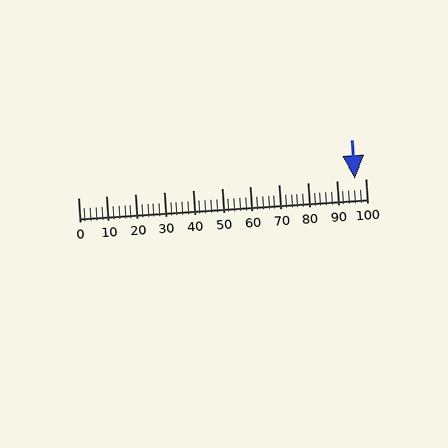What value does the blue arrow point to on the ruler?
The blue arrow points to approximately 96.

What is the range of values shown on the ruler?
The ruler shows values from 0 to 100.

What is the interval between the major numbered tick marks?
The major tick marks are spaced 10 units apart.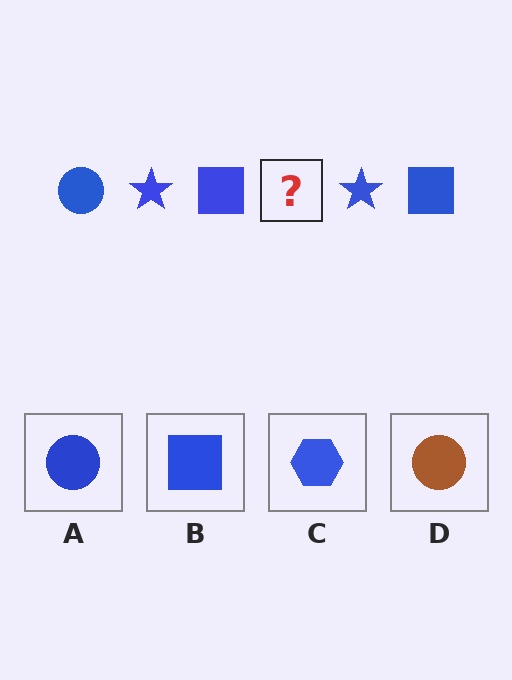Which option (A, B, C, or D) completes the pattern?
A.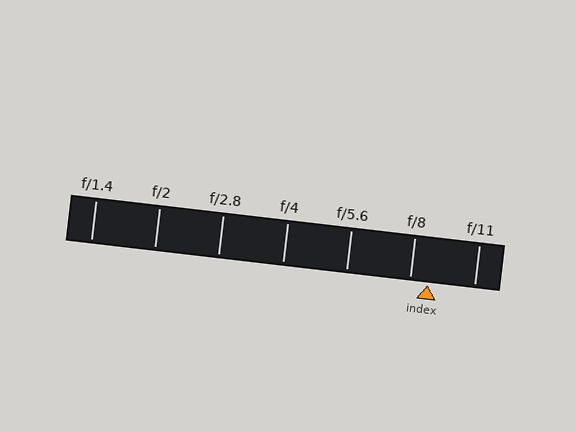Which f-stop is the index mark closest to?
The index mark is closest to f/8.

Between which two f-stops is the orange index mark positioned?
The index mark is between f/8 and f/11.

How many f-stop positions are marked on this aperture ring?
There are 7 f-stop positions marked.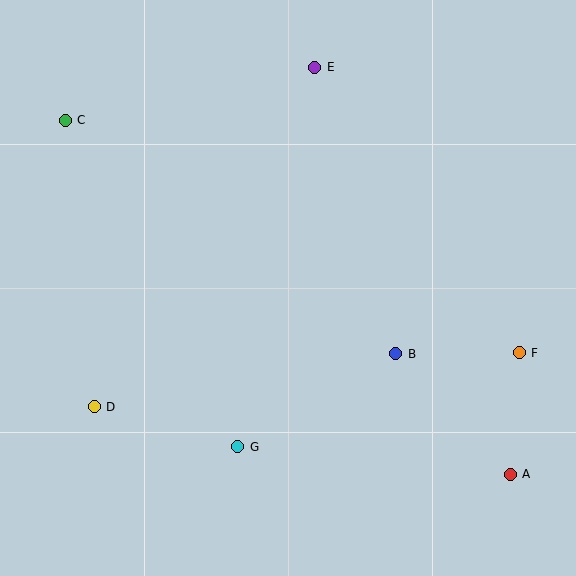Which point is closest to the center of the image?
Point B at (396, 354) is closest to the center.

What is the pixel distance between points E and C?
The distance between E and C is 255 pixels.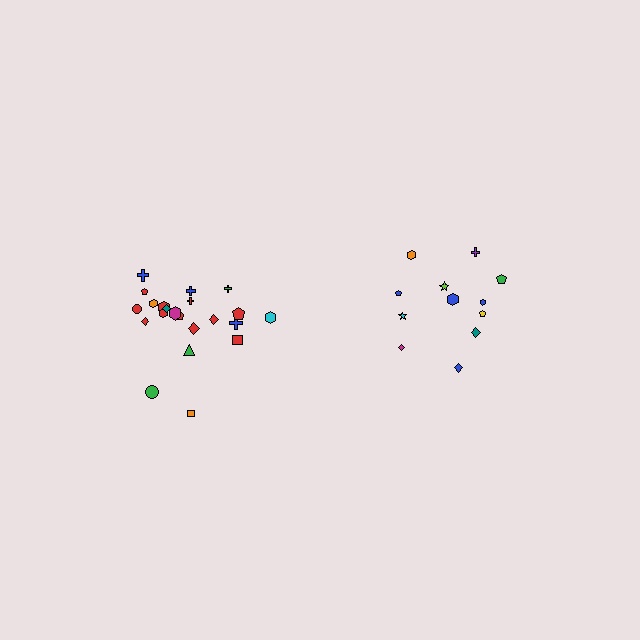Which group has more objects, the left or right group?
The left group.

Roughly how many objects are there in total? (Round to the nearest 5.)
Roughly 35 objects in total.